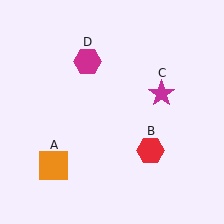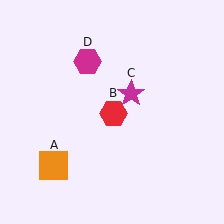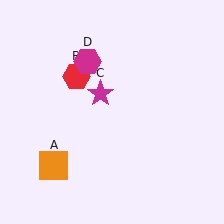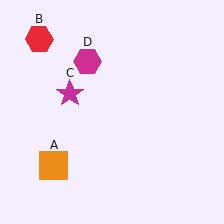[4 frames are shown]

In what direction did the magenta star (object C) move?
The magenta star (object C) moved left.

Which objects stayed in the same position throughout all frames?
Orange square (object A) and magenta hexagon (object D) remained stationary.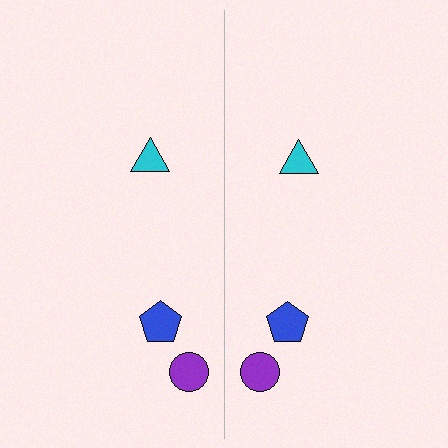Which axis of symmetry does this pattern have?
The pattern has a vertical axis of symmetry running through the center of the image.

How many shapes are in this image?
There are 6 shapes in this image.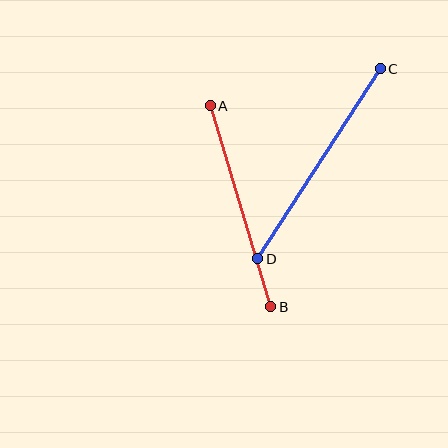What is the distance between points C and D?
The distance is approximately 226 pixels.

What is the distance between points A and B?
The distance is approximately 210 pixels.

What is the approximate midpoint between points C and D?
The midpoint is at approximately (319, 164) pixels.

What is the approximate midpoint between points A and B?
The midpoint is at approximately (241, 206) pixels.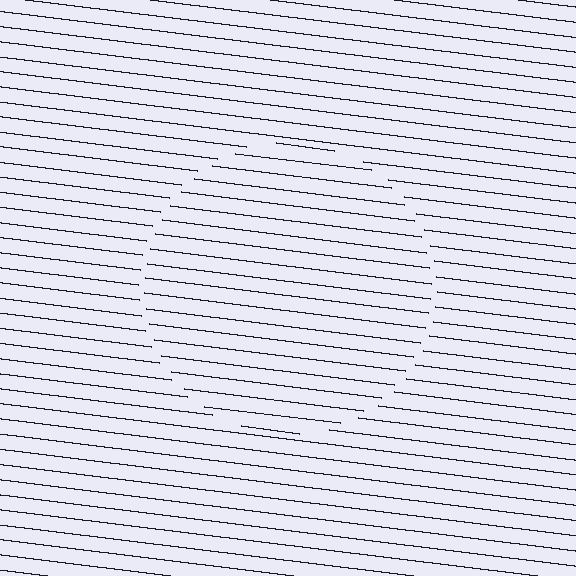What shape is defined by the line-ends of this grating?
An illusory circle. The interior of the shape contains the same grating, shifted by half a period — the contour is defined by the phase discontinuity where line-ends from the inner and outer gratings abut.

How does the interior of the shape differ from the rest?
The interior of the shape contains the same grating, shifted by half a period — the contour is defined by the phase discontinuity where line-ends from the inner and outer gratings abut.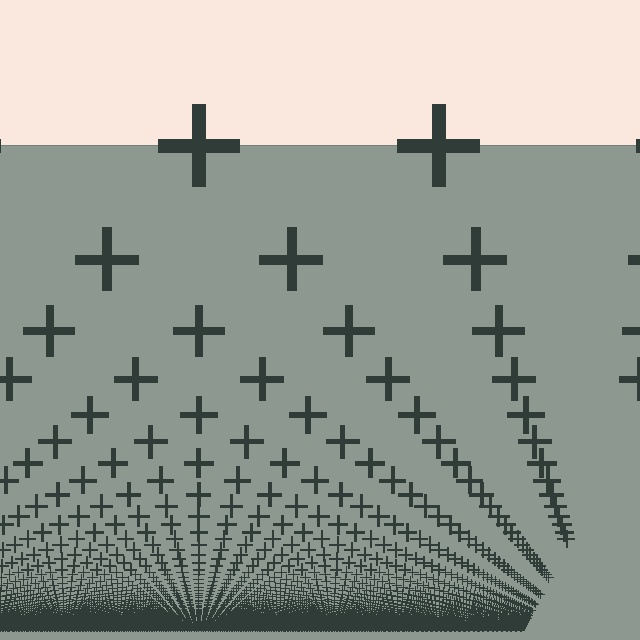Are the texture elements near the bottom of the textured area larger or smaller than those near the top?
Smaller. The gradient is inverted — elements near the bottom are smaller and denser.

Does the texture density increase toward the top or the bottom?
Density increases toward the bottom.